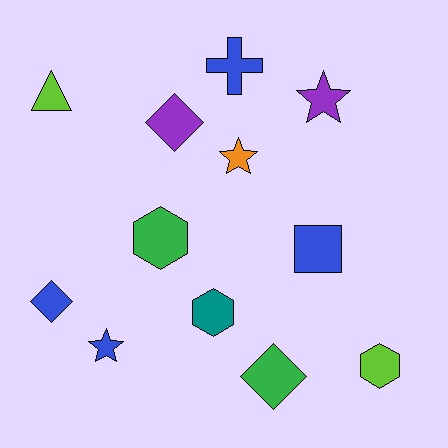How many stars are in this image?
There are 3 stars.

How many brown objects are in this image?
There are no brown objects.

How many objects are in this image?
There are 12 objects.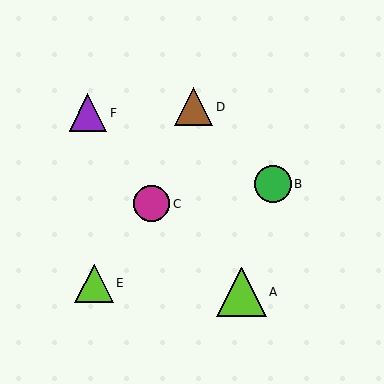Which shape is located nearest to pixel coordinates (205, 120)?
The brown triangle (labeled D) at (194, 107) is nearest to that location.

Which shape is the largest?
The lime triangle (labeled A) is the largest.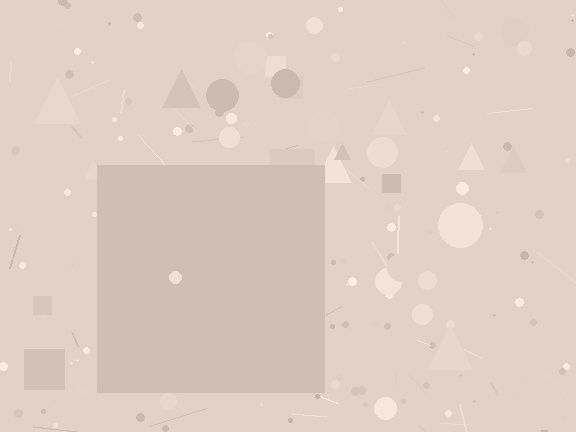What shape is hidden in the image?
A square is hidden in the image.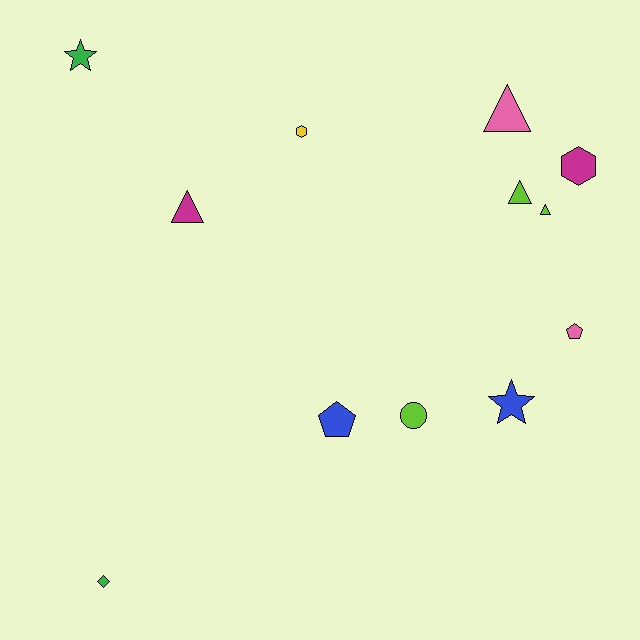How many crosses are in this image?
There are no crosses.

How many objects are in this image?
There are 12 objects.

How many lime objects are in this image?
There are 3 lime objects.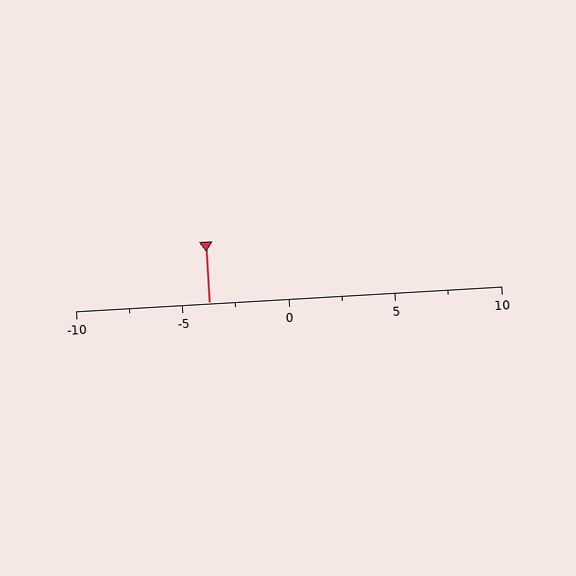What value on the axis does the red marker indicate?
The marker indicates approximately -3.8.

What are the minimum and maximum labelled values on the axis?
The axis runs from -10 to 10.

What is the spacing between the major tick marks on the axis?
The major ticks are spaced 5 apart.